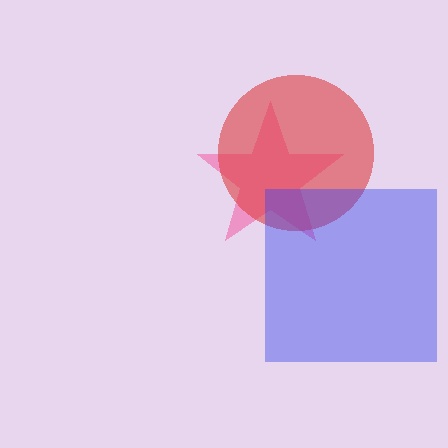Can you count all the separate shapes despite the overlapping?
Yes, there are 3 separate shapes.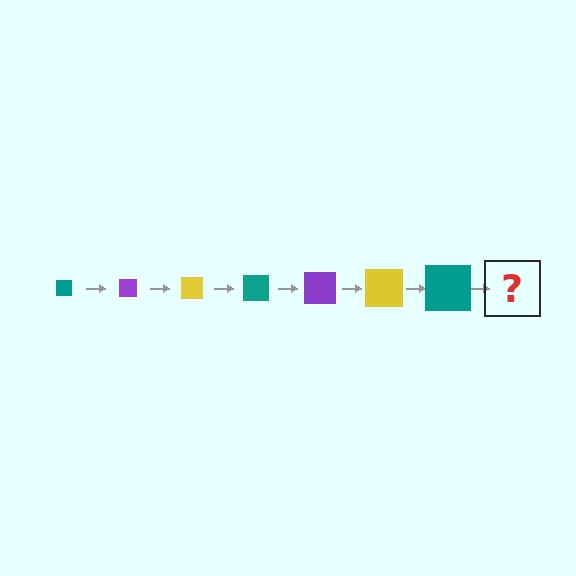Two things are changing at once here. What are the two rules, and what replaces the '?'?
The two rules are that the square grows larger each step and the color cycles through teal, purple, and yellow. The '?' should be a purple square, larger than the previous one.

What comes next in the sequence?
The next element should be a purple square, larger than the previous one.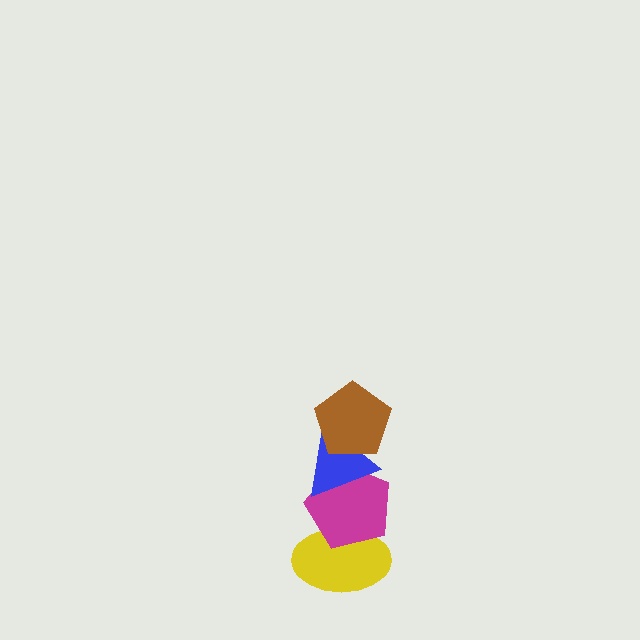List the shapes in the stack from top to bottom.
From top to bottom: the brown pentagon, the blue triangle, the magenta pentagon, the yellow ellipse.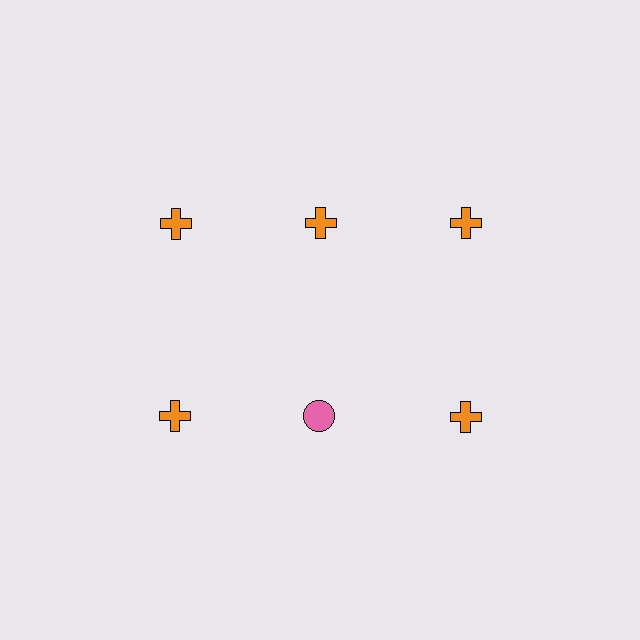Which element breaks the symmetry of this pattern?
The pink circle in the second row, second from left column breaks the symmetry. All other shapes are orange crosses.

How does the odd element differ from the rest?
It differs in both color (pink instead of orange) and shape (circle instead of cross).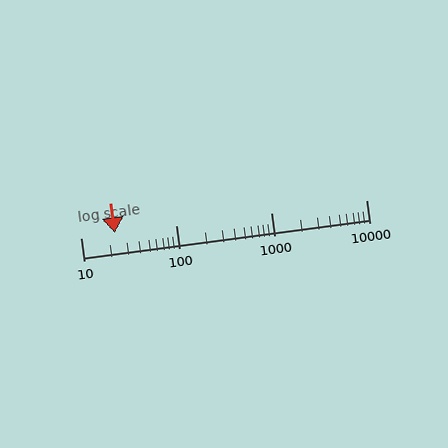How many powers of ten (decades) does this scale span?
The scale spans 3 decades, from 10 to 10000.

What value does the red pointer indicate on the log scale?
The pointer indicates approximately 23.